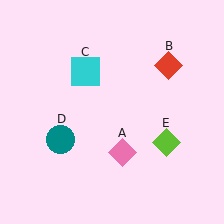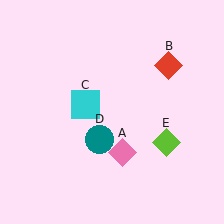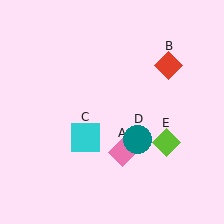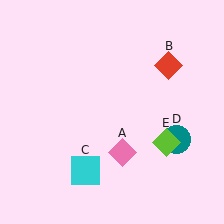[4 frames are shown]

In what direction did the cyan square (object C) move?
The cyan square (object C) moved down.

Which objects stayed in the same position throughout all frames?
Pink diamond (object A) and red diamond (object B) and lime diamond (object E) remained stationary.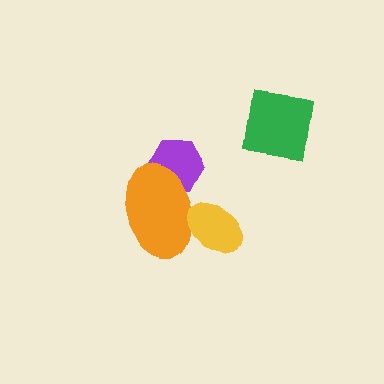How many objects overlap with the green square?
0 objects overlap with the green square.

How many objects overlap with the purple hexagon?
1 object overlaps with the purple hexagon.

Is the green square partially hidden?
No, no other shape covers it.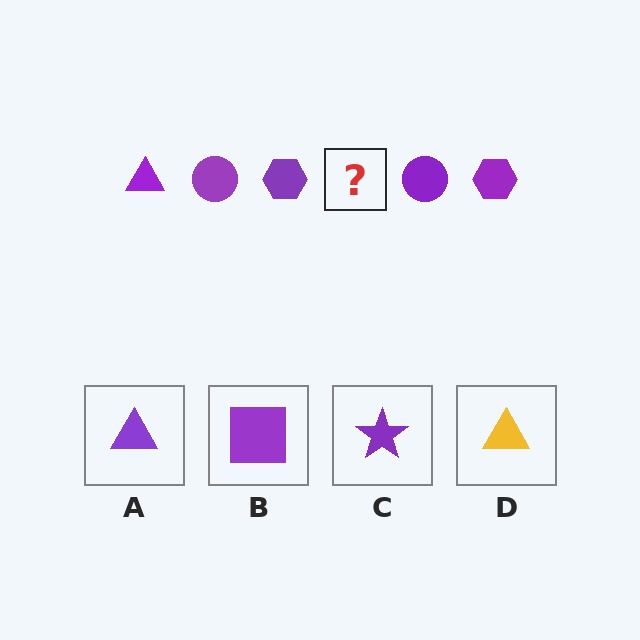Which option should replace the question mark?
Option A.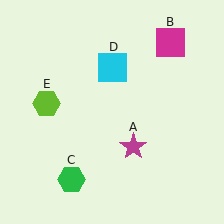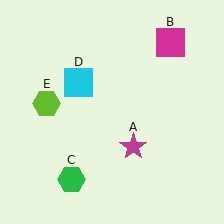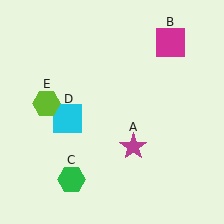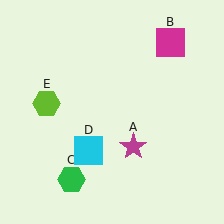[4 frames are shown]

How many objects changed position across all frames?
1 object changed position: cyan square (object D).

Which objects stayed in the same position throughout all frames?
Magenta star (object A) and magenta square (object B) and green hexagon (object C) and lime hexagon (object E) remained stationary.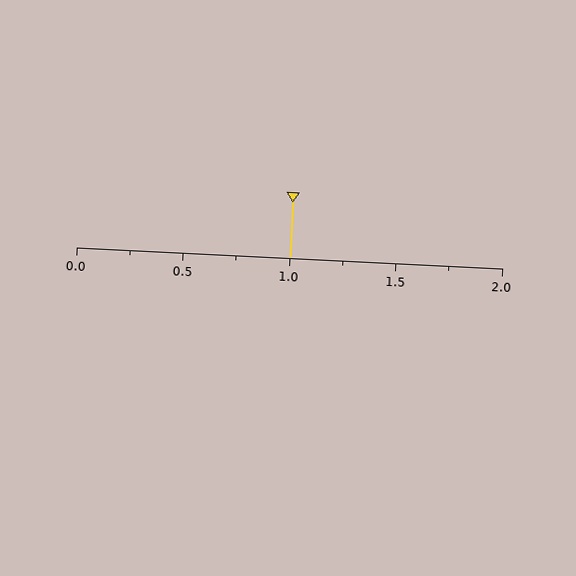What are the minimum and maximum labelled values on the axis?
The axis runs from 0.0 to 2.0.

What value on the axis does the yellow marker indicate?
The marker indicates approximately 1.